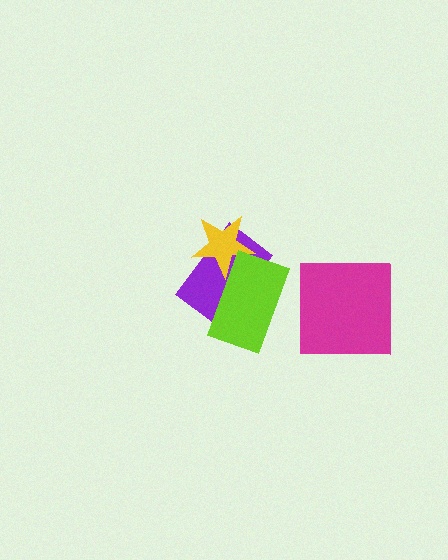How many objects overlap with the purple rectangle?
2 objects overlap with the purple rectangle.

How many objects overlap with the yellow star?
2 objects overlap with the yellow star.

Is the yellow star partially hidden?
Yes, it is partially covered by another shape.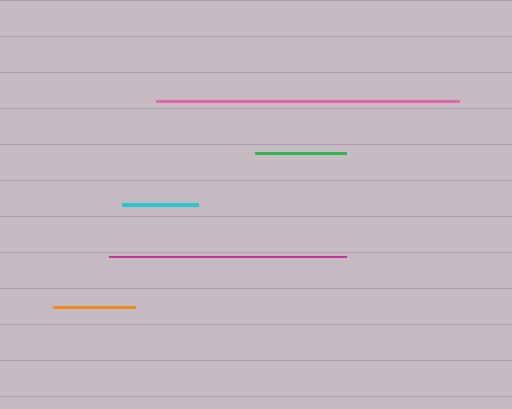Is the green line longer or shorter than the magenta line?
The magenta line is longer than the green line.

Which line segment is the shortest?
The cyan line is the shortest at approximately 76 pixels.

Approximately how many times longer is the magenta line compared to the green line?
The magenta line is approximately 2.6 times the length of the green line.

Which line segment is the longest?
The pink line is the longest at approximately 303 pixels.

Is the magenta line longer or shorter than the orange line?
The magenta line is longer than the orange line.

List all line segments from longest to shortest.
From longest to shortest: pink, magenta, green, orange, cyan.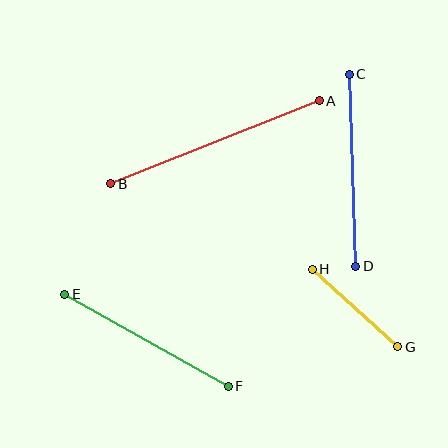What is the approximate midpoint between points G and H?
The midpoint is at approximately (355, 308) pixels.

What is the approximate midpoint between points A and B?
The midpoint is at approximately (215, 142) pixels.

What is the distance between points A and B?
The distance is approximately 224 pixels.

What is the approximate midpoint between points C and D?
The midpoint is at approximately (353, 170) pixels.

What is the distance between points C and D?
The distance is approximately 192 pixels.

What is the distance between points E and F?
The distance is approximately 188 pixels.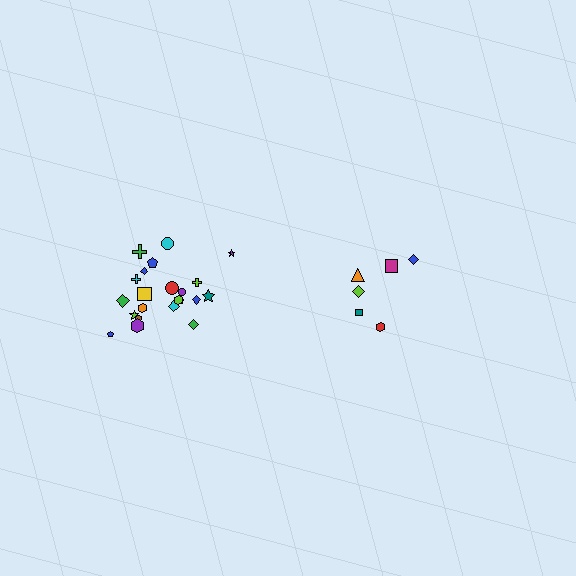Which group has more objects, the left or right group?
The left group.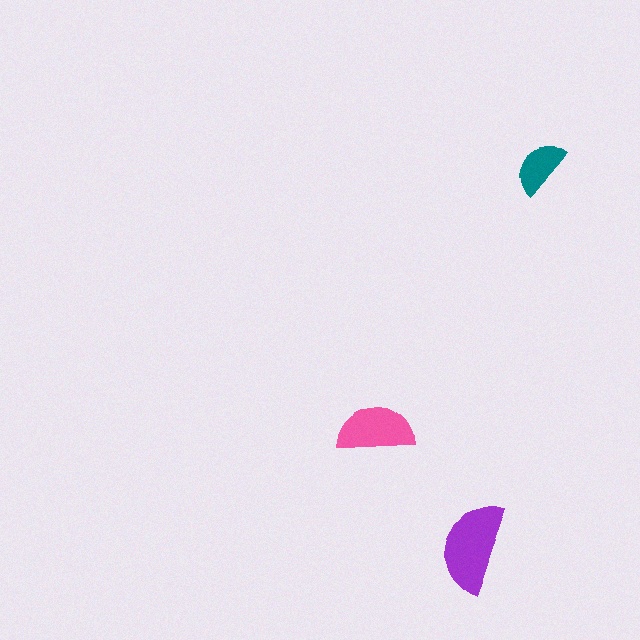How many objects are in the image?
There are 3 objects in the image.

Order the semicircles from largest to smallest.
the purple one, the pink one, the teal one.